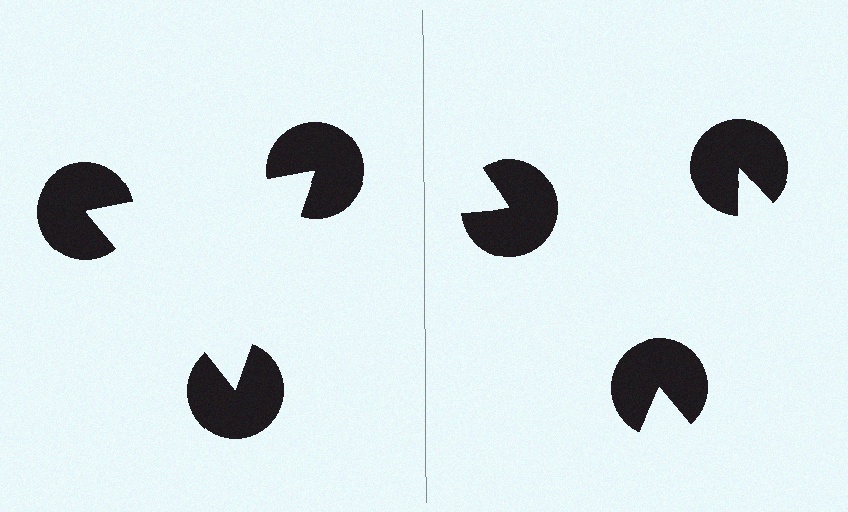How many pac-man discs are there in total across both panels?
6 — 3 on each side.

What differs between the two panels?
The pac-man discs are positioned identically on both sides; only the wedge orientations differ. On the left they align to a triangle; on the right they are misaligned.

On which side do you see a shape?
An illusory triangle appears on the left side. On the right side the wedge cuts are rotated, so no coherent shape forms.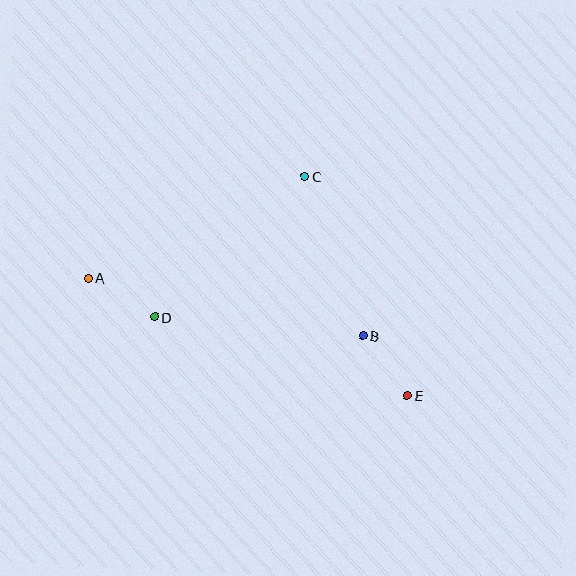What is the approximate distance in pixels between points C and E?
The distance between C and E is approximately 242 pixels.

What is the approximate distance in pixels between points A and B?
The distance between A and B is approximately 281 pixels.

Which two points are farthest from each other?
Points A and E are farthest from each other.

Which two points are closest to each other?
Points B and E are closest to each other.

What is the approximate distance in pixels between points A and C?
The distance between A and C is approximately 239 pixels.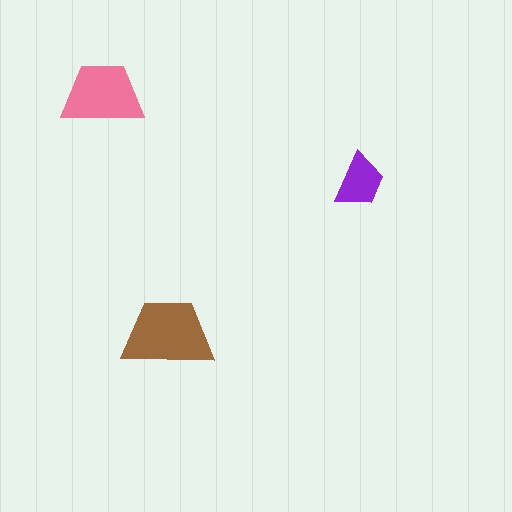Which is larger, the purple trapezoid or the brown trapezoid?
The brown one.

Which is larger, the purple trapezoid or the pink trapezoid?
The pink one.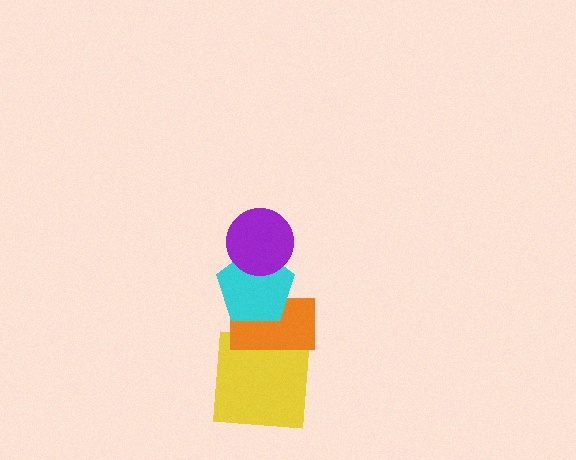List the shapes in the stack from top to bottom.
From top to bottom: the purple circle, the cyan pentagon, the orange rectangle, the yellow square.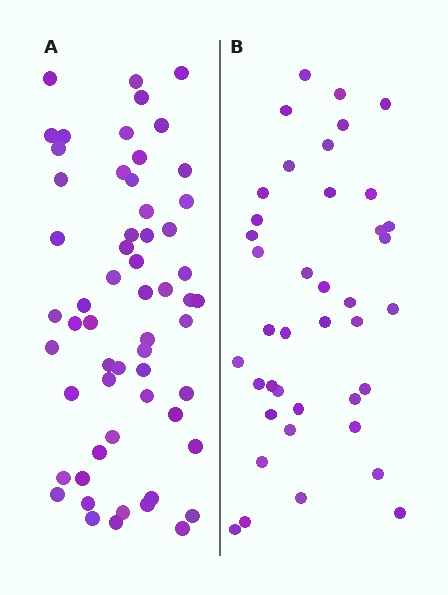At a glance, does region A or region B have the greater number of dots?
Region A (the left region) has more dots.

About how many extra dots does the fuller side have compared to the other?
Region A has approximately 20 more dots than region B.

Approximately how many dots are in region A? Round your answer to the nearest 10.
About 60 dots. (The exact count is 58, which rounds to 60.)